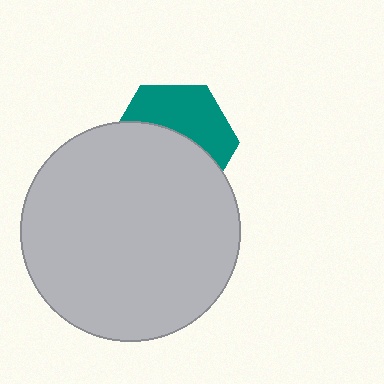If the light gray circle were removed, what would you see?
You would see the complete teal hexagon.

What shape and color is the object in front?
The object in front is a light gray circle.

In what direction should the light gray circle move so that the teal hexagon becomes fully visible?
The light gray circle should move down. That is the shortest direction to clear the overlap and leave the teal hexagon fully visible.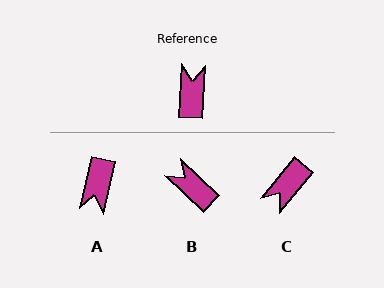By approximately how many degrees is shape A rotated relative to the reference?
Approximately 170 degrees counter-clockwise.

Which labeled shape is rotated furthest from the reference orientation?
A, about 170 degrees away.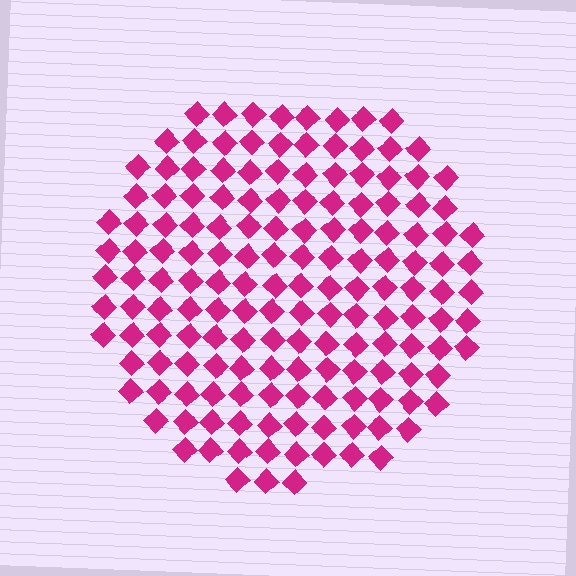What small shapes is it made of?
It is made of small diamonds.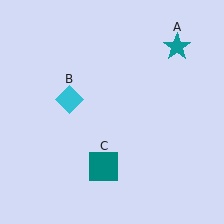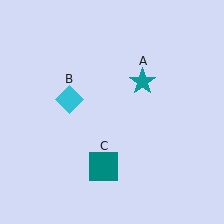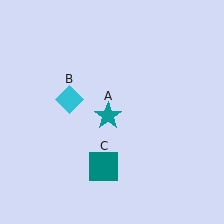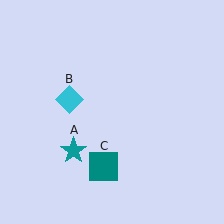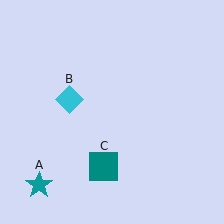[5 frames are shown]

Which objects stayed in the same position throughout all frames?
Cyan diamond (object B) and teal square (object C) remained stationary.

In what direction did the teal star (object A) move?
The teal star (object A) moved down and to the left.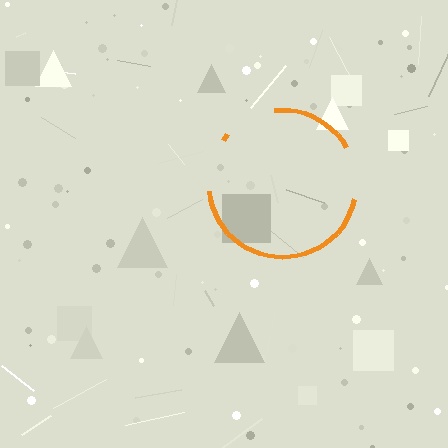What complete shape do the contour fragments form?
The contour fragments form a circle.